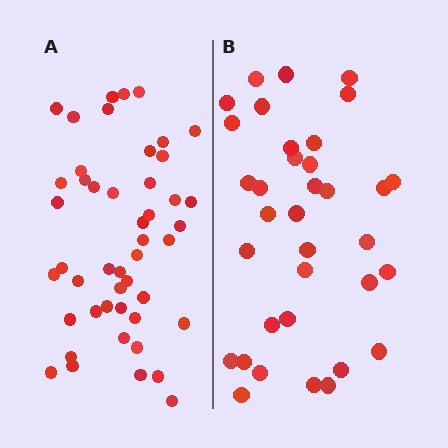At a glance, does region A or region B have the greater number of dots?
Region A (the left region) has more dots.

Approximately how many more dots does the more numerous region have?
Region A has roughly 12 or so more dots than region B.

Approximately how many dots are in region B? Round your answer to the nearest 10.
About 40 dots. (The exact count is 35, which rounds to 40.)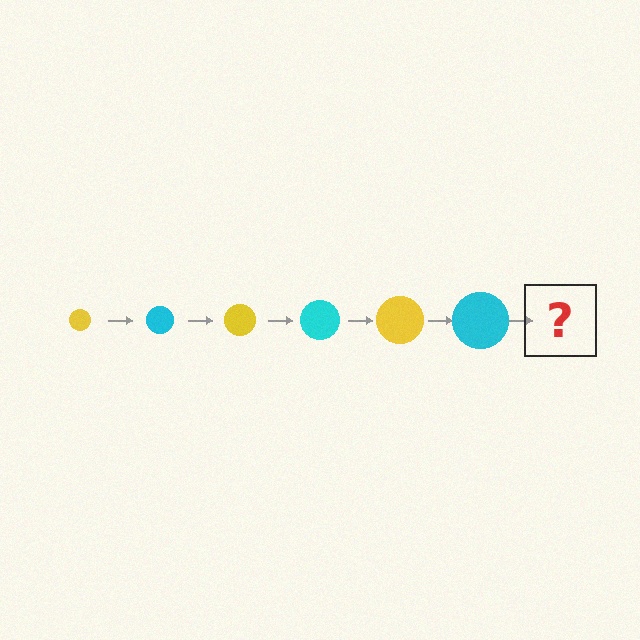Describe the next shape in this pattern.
It should be a yellow circle, larger than the previous one.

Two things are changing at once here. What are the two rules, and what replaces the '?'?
The two rules are that the circle grows larger each step and the color cycles through yellow and cyan. The '?' should be a yellow circle, larger than the previous one.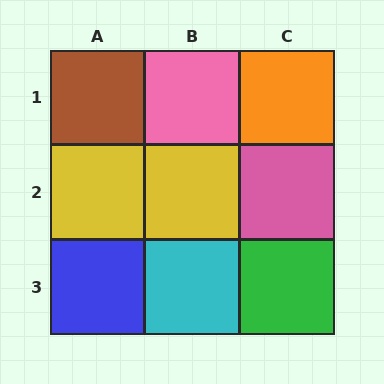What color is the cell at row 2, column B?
Yellow.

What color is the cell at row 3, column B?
Cyan.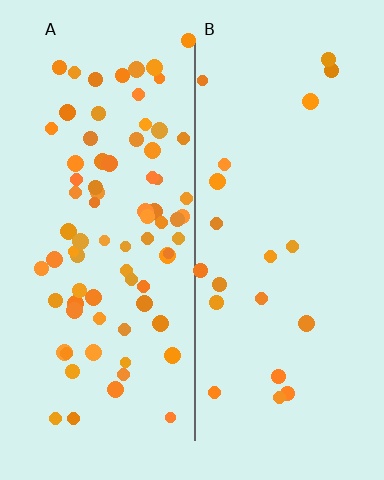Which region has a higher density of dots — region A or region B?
A (the left).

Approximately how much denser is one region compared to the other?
Approximately 3.8× — region A over region B.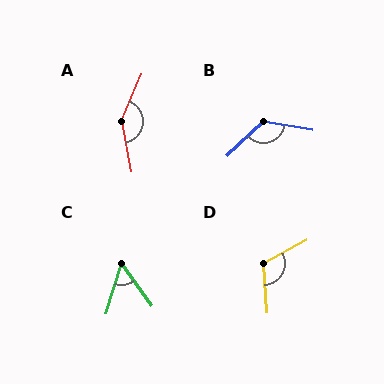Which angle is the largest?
A, at approximately 145 degrees.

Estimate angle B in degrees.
Approximately 127 degrees.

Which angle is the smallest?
C, at approximately 52 degrees.